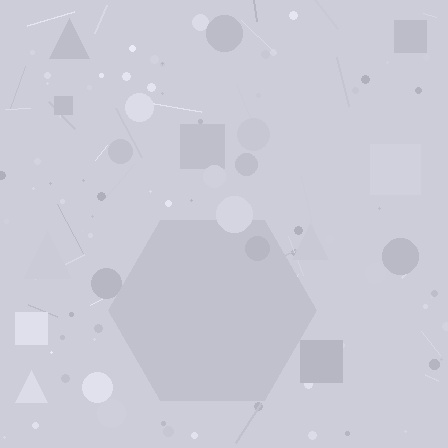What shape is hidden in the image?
A hexagon is hidden in the image.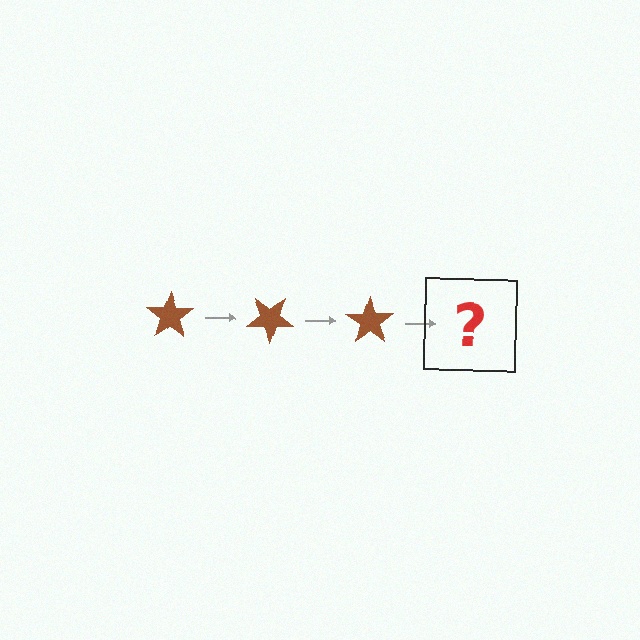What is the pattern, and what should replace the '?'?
The pattern is that the star rotates 35 degrees each step. The '?' should be a brown star rotated 105 degrees.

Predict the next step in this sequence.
The next step is a brown star rotated 105 degrees.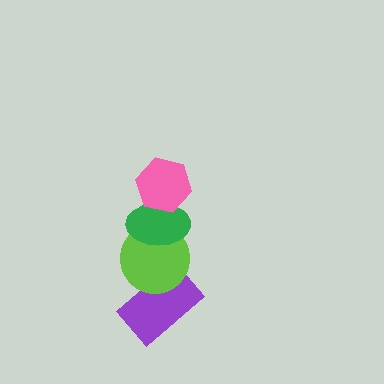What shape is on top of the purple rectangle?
The lime circle is on top of the purple rectangle.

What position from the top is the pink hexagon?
The pink hexagon is 1st from the top.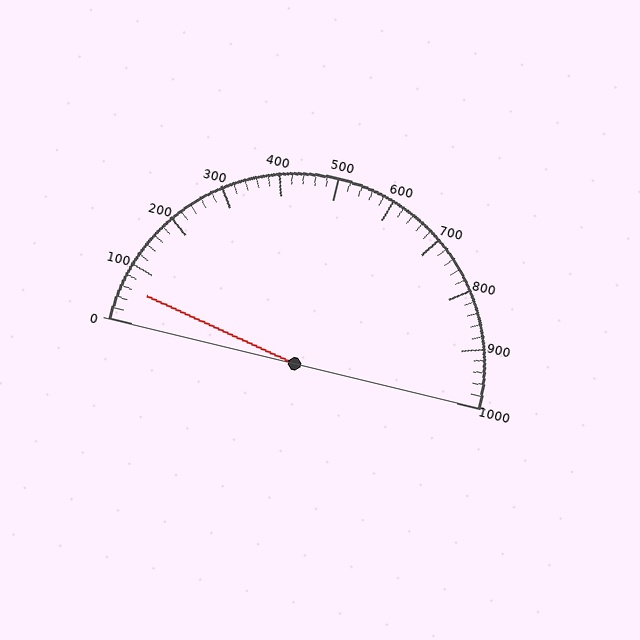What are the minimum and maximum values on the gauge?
The gauge ranges from 0 to 1000.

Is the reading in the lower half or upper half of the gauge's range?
The reading is in the lower half of the range (0 to 1000).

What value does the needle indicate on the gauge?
The needle indicates approximately 60.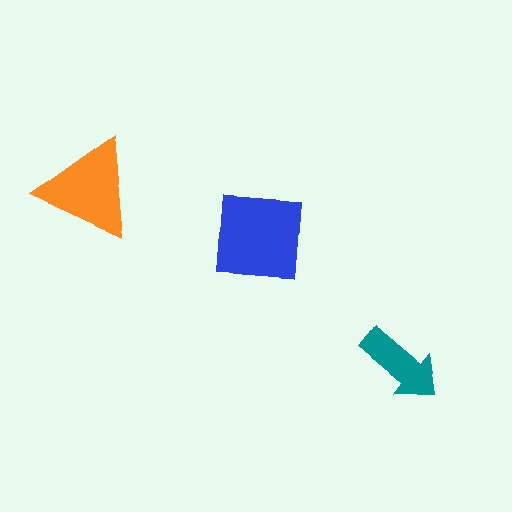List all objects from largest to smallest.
The blue square, the orange triangle, the teal arrow.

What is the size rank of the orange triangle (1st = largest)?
2nd.